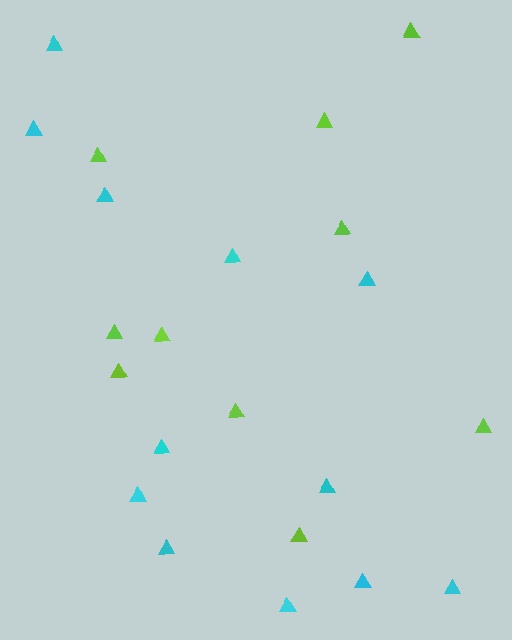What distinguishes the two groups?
There are 2 groups: one group of cyan triangles (12) and one group of lime triangles (10).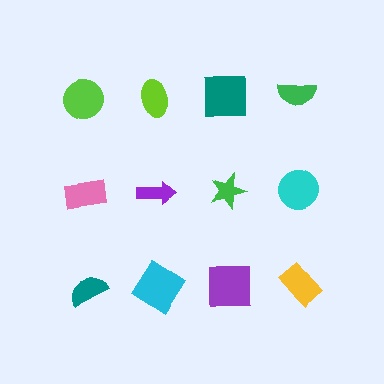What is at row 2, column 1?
A pink rectangle.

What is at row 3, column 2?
A cyan diamond.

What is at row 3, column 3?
A purple square.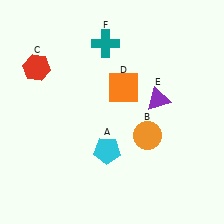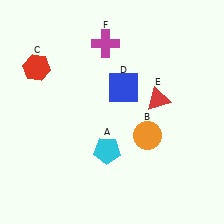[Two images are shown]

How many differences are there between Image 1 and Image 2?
There are 3 differences between the two images.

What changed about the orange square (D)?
In Image 1, D is orange. In Image 2, it changed to blue.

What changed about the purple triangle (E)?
In Image 1, E is purple. In Image 2, it changed to red.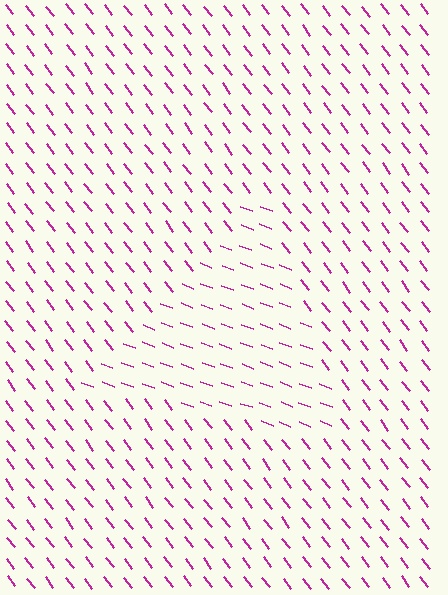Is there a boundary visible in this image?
Yes, there is a texture boundary formed by a change in line orientation.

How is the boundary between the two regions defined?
The boundary is defined purely by a change in line orientation (approximately 32 degrees difference). All lines are the same color and thickness.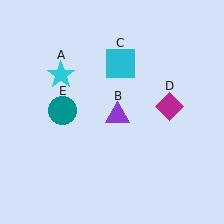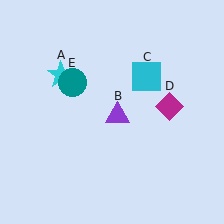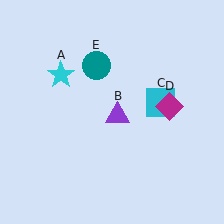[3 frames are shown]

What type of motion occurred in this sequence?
The cyan square (object C), teal circle (object E) rotated clockwise around the center of the scene.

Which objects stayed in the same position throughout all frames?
Cyan star (object A) and purple triangle (object B) and magenta diamond (object D) remained stationary.